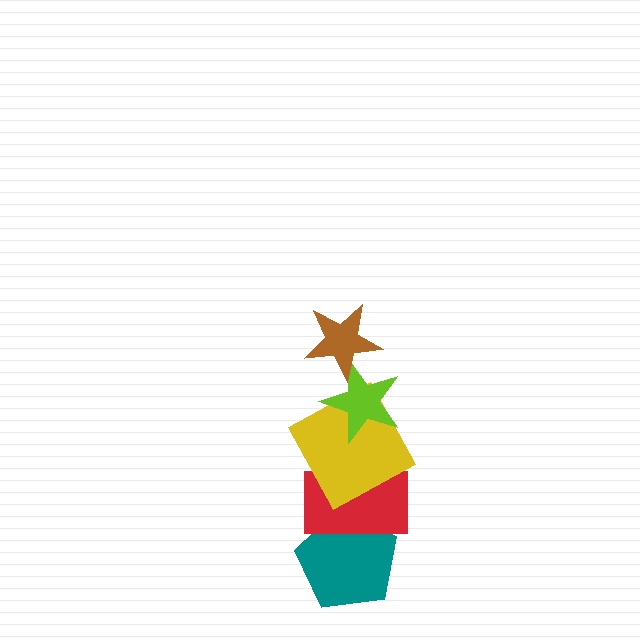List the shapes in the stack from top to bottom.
From top to bottom: the brown star, the lime star, the yellow square, the red rectangle, the teal pentagon.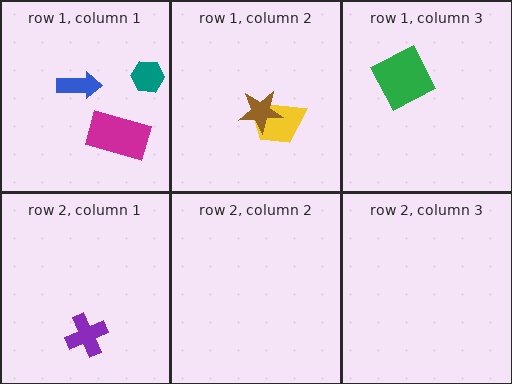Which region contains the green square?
The row 1, column 3 region.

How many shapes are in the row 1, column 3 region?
1.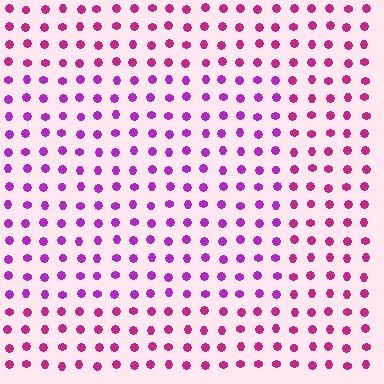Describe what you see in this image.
The image is filled with small magenta elements in a uniform arrangement. A rectangle-shaped region is visible where the elements are tinted to a slightly different hue, forming a subtle color boundary.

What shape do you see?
I see a rectangle.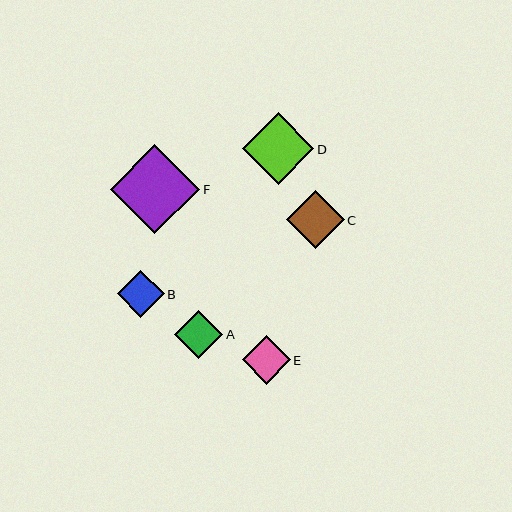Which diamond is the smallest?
Diamond B is the smallest with a size of approximately 47 pixels.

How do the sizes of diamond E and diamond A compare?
Diamond E and diamond A are approximately the same size.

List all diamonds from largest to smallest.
From largest to smallest: F, D, C, E, A, B.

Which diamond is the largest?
Diamond F is the largest with a size of approximately 89 pixels.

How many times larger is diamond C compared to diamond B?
Diamond C is approximately 1.2 times the size of diamond B.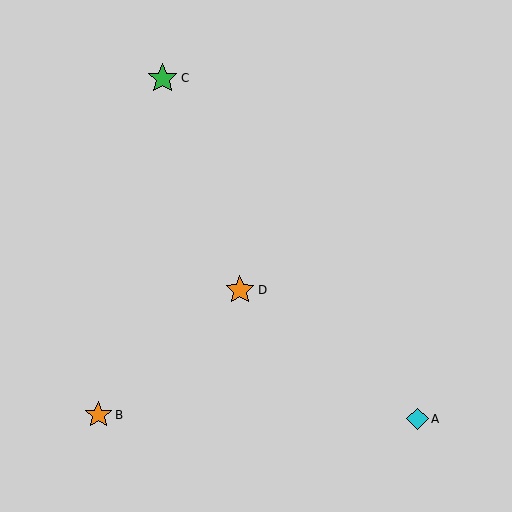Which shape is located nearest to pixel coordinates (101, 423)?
The orange star (labeled B) at (98, 415) is nearest to that location.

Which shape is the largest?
The green star (labeled C) is the largest.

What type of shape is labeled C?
Shape C is a green star.